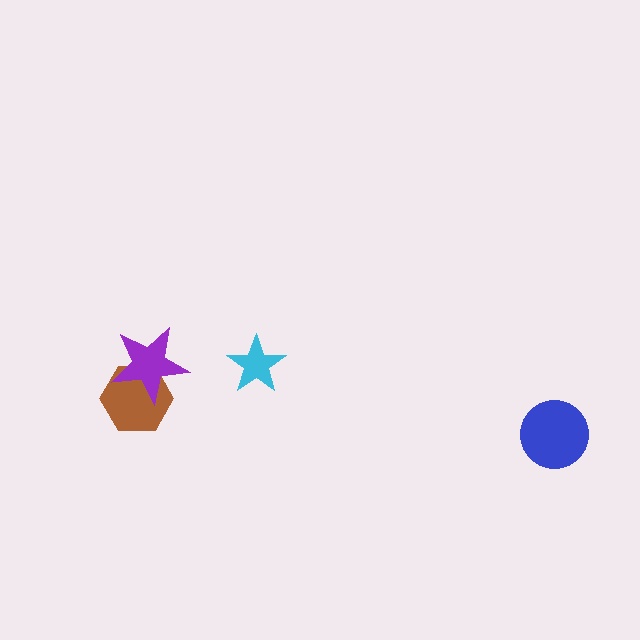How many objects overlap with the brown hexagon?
1 object overlaps with the brown hexagon.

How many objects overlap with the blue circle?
0 objects overlap with the blue circle.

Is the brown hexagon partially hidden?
Yes, it is partially covered by another shape.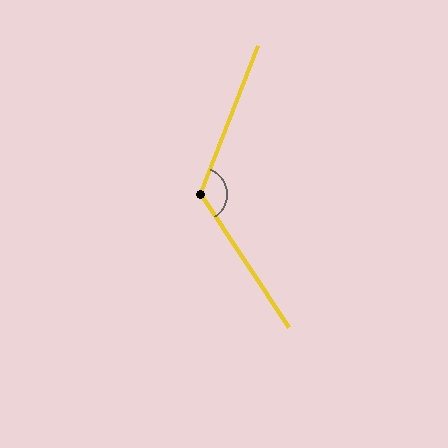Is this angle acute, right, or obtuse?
It is obtuse.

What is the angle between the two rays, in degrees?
Approximately 126 degrees.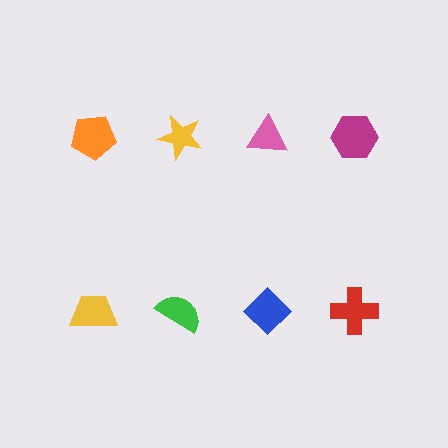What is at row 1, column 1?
An orange pentagon.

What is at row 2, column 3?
A blue diamond.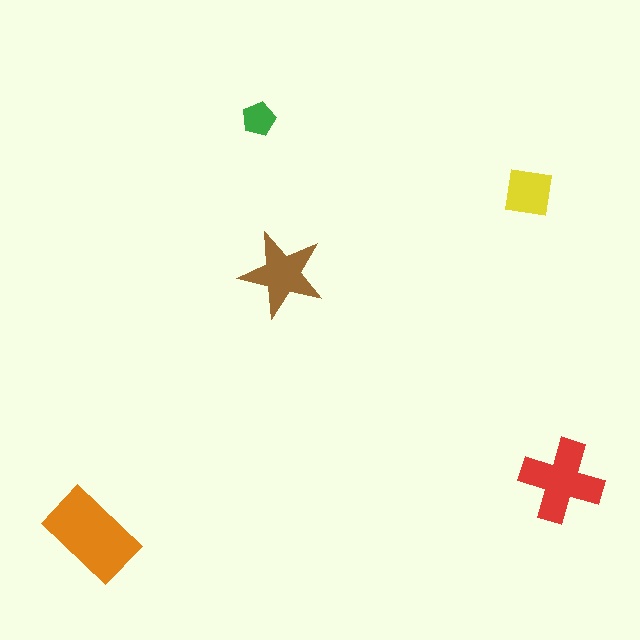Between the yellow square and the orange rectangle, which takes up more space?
The orange rectangle.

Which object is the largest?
The orange rectangle.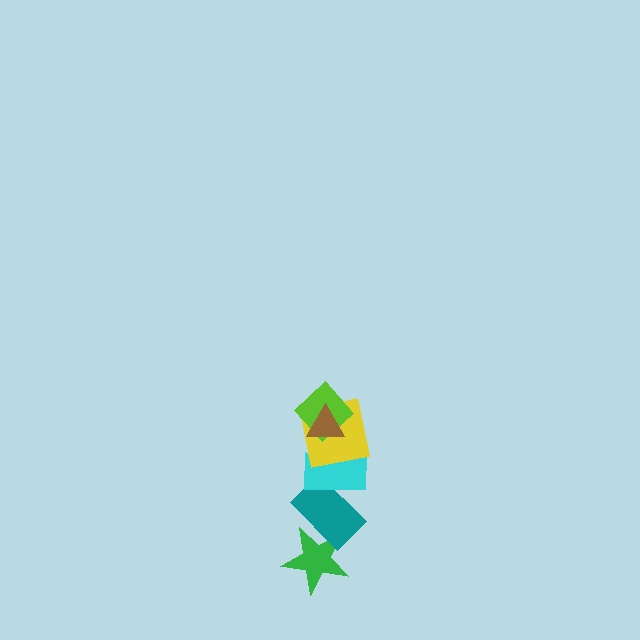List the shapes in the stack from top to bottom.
From top to bottom: the brown triangle, the lime diamond, the yellow square, the cyan rectangle, the teal rectangle, the green star.